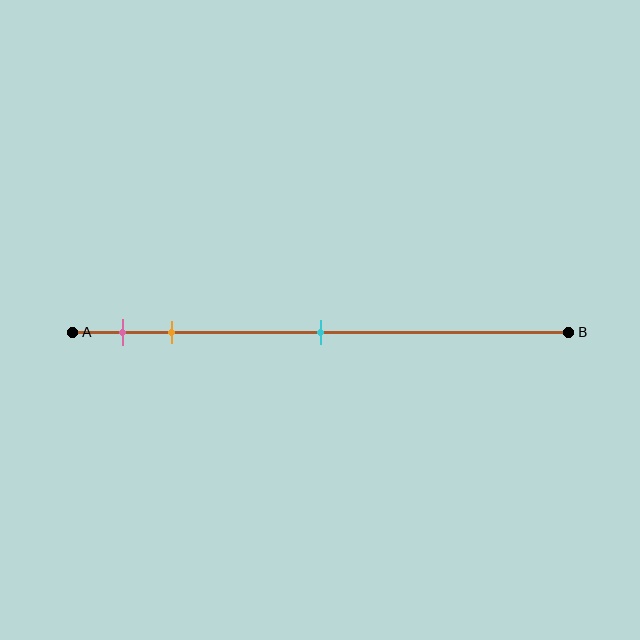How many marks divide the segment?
There are 3 marks dividing the segment.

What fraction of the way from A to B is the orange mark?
The orange mark is approximately 20% (0.2) of the way from A to B.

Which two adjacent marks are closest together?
The pink and orange marks are the closest adjacent pair.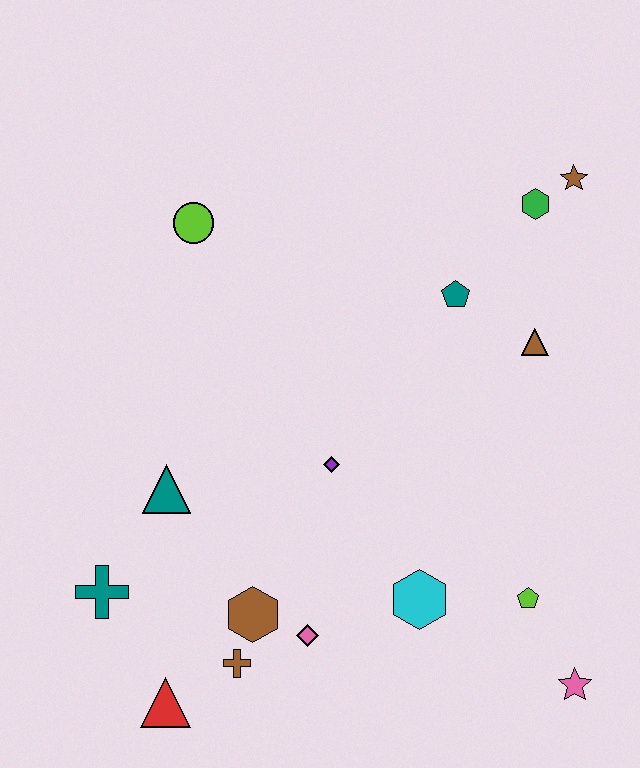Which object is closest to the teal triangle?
The teal cross is closest to the teal triangle.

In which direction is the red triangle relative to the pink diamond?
The red triangle is to the left of the pink diamond.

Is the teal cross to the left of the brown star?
Yes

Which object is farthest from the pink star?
The lime circle is farthest from the pink star.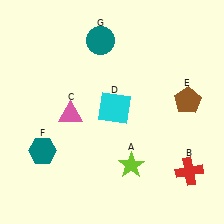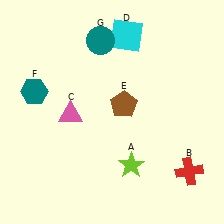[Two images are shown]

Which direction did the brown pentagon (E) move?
The brown pentagon (E) moved left.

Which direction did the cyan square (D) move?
The cyan square (D) moved up.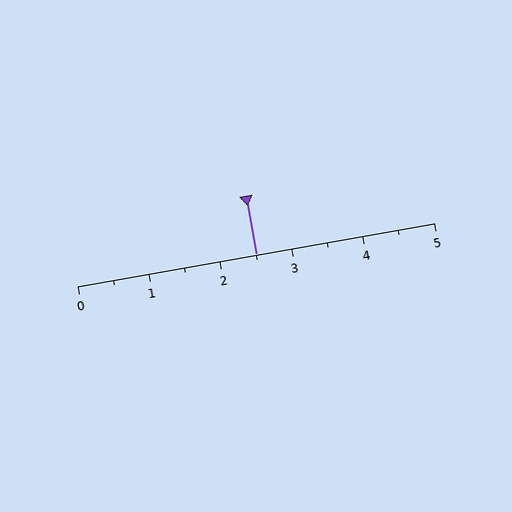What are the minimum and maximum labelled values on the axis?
The axis runs from 0 to 5.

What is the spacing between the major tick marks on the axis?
The major ticks are spaced 1 apart.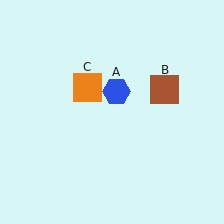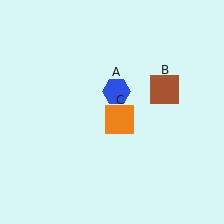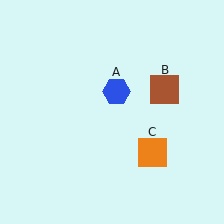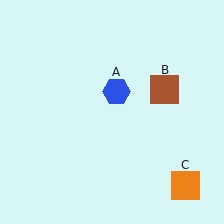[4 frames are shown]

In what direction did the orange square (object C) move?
The orange square (object C) moved down and to the right.